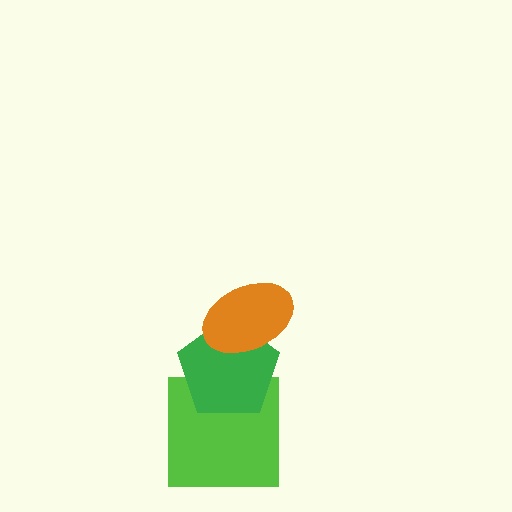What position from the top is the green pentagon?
The green pentagon is 2nd from the top.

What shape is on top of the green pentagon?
The orange ellipse is on top of the green pentagon.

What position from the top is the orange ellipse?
The orange ellipse is 1st from the top.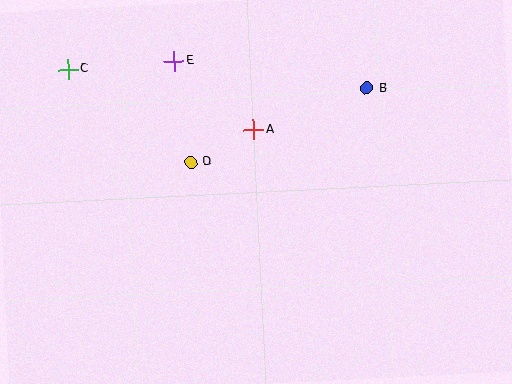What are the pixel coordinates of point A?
Point A is at (254, 130).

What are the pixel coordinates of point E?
Point E is at (174, 61).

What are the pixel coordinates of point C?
Point C is at (68, 69).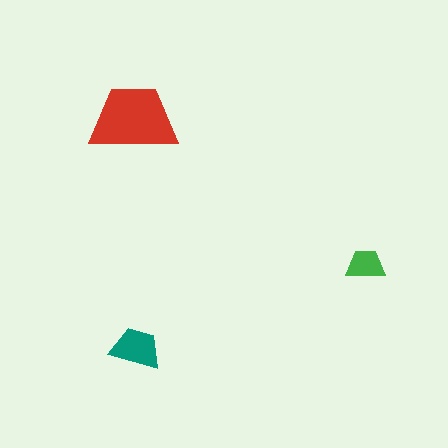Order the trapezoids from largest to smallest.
the red one, the teal one, the green one.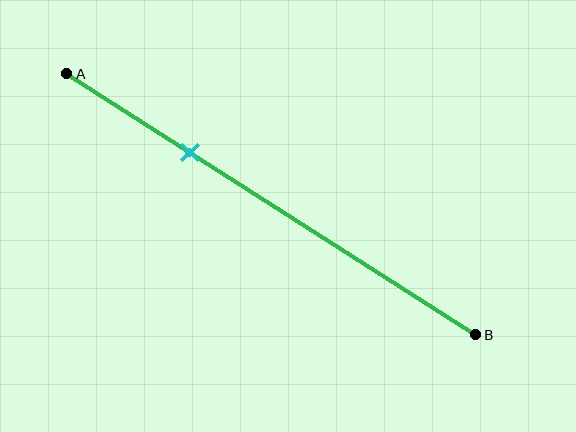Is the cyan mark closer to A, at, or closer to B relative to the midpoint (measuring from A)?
The cyan mark is closer to point A than the midpoint of segment AB.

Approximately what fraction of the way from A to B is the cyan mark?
The cyan mark is approximately 30% of the way from A to B.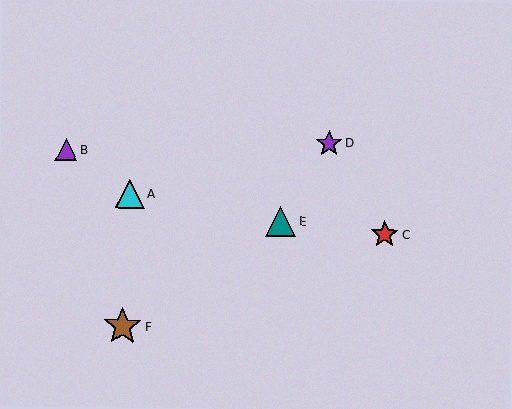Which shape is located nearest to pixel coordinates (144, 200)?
The cyan triangle (labeled A) at (130, 194) is nearest to that location.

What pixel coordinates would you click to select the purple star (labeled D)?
Click at (329, 143) to select the purple star D.